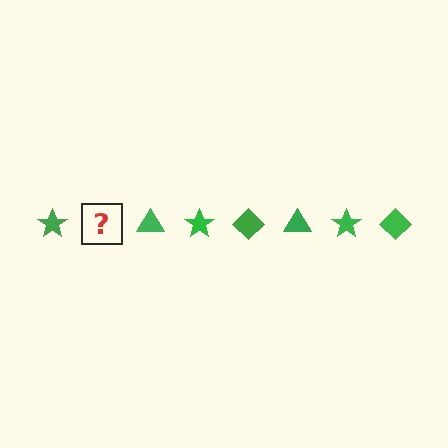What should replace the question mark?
The question mark should be replaced with a green diamond.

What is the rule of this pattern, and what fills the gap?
The rule is that the pattern cycles through star, diamond, triangle shapes in green. The gap should be filled with a green diamond.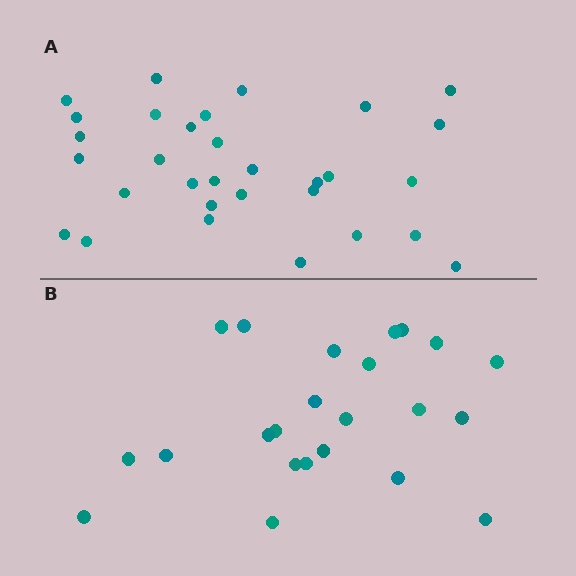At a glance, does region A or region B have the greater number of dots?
Region A (the top region) has more dots.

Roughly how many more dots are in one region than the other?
Region A has roughly 8 or so more dots than region B.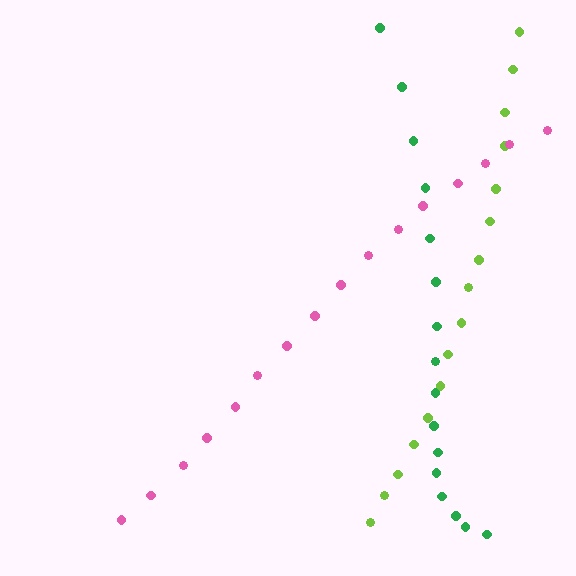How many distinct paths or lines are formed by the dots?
There are 3 distinct paths.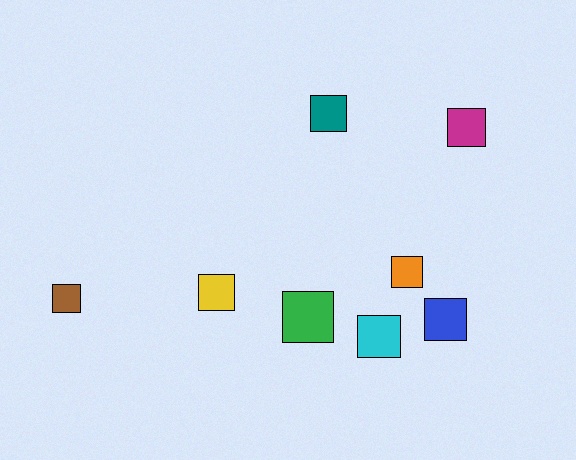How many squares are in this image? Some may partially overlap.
There are 8 squares.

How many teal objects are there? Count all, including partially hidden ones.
There is 1 teal object.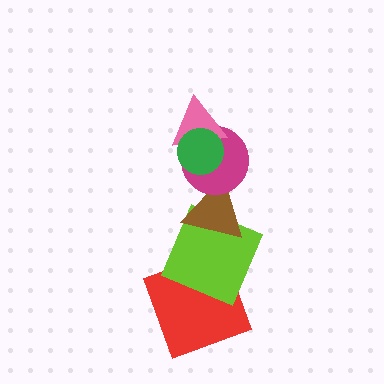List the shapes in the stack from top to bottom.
From top to bottom: the green circle, the pink triangle, the magenta circle, the brown triangle, the lime square, the red square.